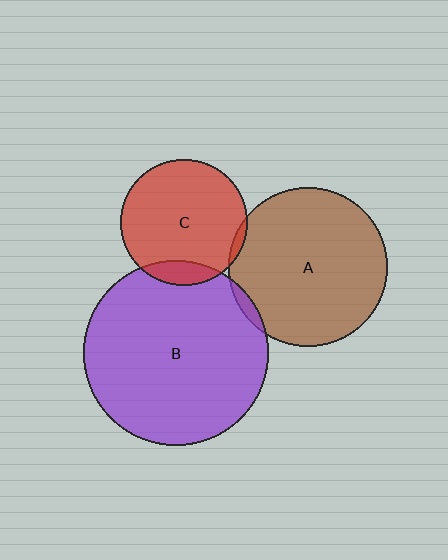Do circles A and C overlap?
Yes.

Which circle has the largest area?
Circle B (purple).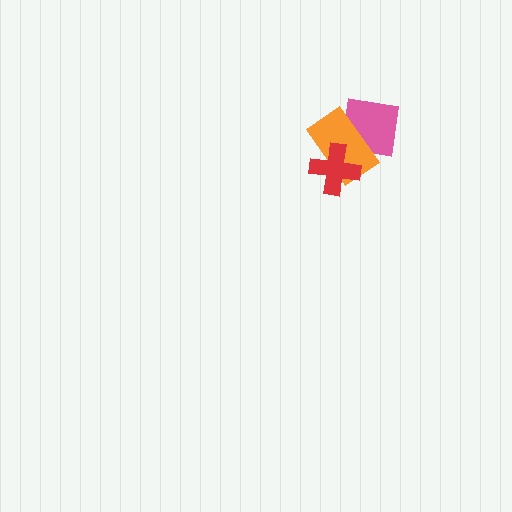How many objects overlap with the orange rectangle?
2 objects overlap with the orange rectangle.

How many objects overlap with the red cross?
1 object overlaps with the red cross.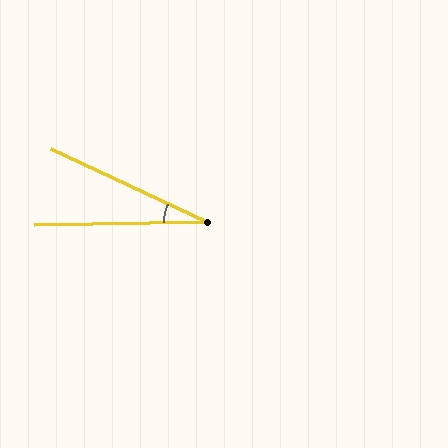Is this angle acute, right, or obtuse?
It is acute.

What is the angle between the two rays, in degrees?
Approximately 26 degrees.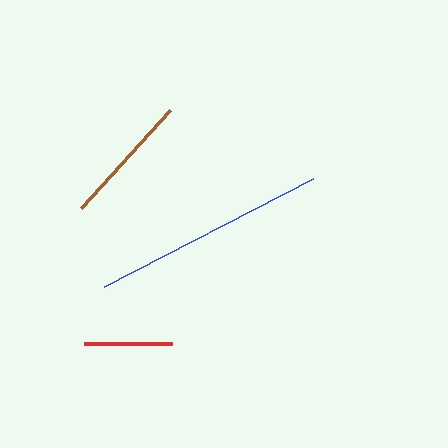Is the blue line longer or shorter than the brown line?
The blue line is longer than the brown line.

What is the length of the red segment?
The red segment is approximately 88 pixels long.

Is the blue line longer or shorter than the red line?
The blue line is longer than the red line.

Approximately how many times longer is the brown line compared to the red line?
The brown line is approximately 1.5 times the length of the red line.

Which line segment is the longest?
The blue line is the longest at approximately 236 pixels.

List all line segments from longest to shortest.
From longest to shortest: blue, brown, red.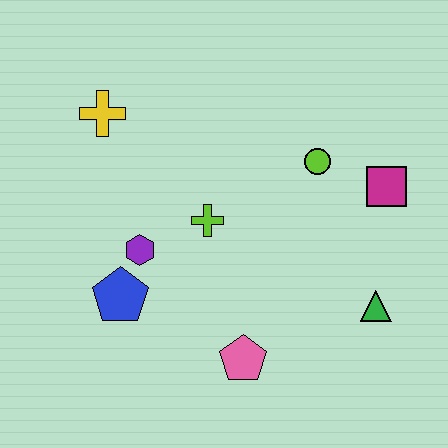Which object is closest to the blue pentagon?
The purple hexagon is closest to the blue pentagon.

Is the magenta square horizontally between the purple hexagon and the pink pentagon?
No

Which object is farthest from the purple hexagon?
The magenta square is farthest from the purple hexagon.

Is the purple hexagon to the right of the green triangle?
No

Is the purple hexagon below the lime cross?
Yes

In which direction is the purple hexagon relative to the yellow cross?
The purple hexagon is below the yellow cross.